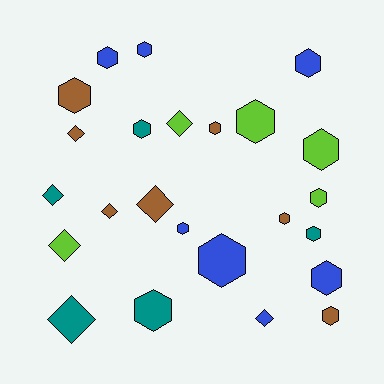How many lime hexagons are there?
There are 3 lime hexagons.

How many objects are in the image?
There are 24 objects.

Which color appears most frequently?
Brown, with 7 objects.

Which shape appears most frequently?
Hexagon, with 16 objects.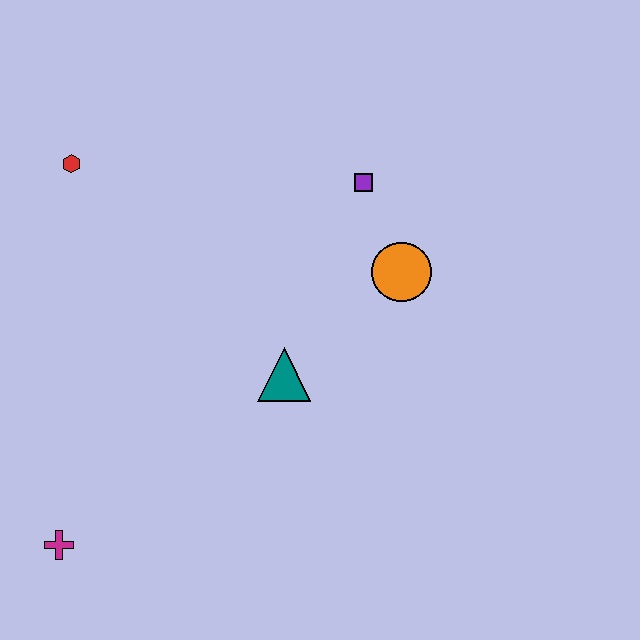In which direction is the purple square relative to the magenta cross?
The purple square is above the magenta cross.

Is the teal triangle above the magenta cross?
Yes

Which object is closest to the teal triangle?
The orange circle is closest to the teal triangle.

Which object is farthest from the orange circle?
The magenta cross is farthest from the orange circle.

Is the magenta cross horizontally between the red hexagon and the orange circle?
No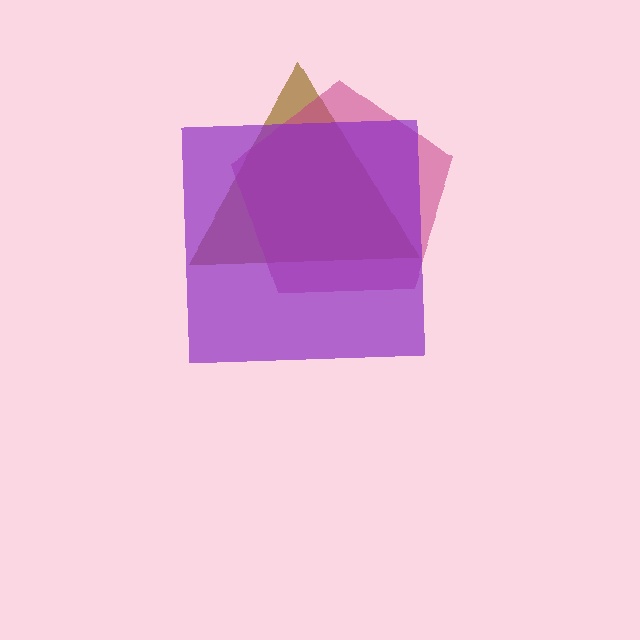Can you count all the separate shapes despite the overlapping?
Yes, there are 3 separate shapes.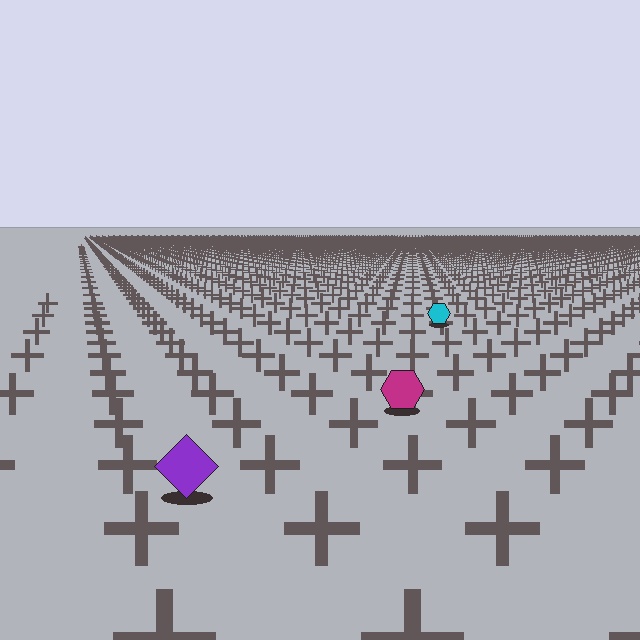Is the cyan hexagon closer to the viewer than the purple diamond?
No. The purple diamond is closer — you can tell from the texture gradient: the ground texture is coarser near it.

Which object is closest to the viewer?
The purple diamond is closest. The texture marks near it are larger and more spread out.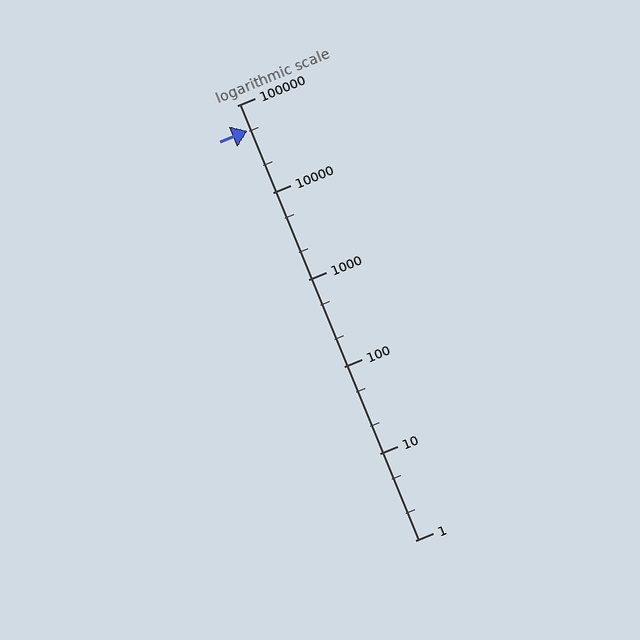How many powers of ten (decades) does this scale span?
The scale spans 5 decades, from 1 to 100000.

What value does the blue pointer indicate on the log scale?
The pointer indicates approximately 51000.